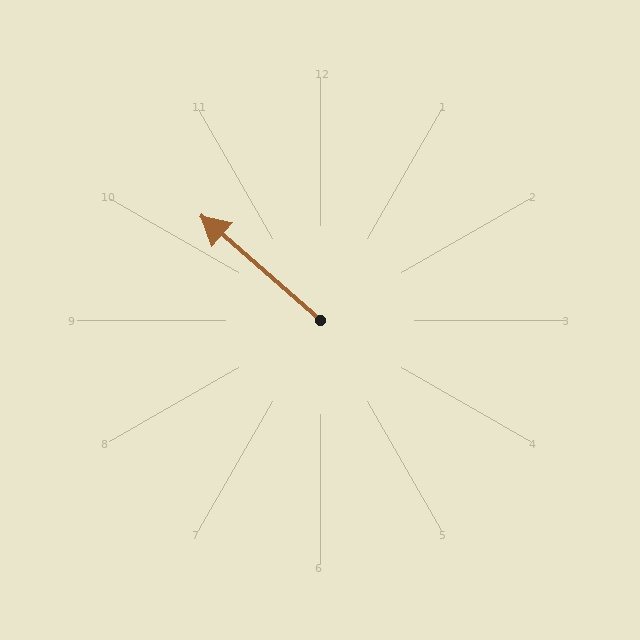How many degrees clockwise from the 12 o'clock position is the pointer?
Approximately 311 degrees.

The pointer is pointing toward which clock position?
Roughly 10 o'clock.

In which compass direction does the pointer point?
Northwest.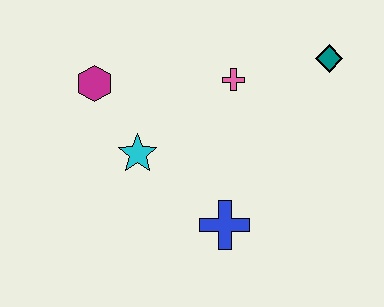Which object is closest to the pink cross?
The teal diamond is closest to the pink cross.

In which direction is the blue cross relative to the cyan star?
The blue cross is to the right of the cyan star.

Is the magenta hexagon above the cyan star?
Yes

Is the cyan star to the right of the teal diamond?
No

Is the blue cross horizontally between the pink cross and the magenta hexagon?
Yes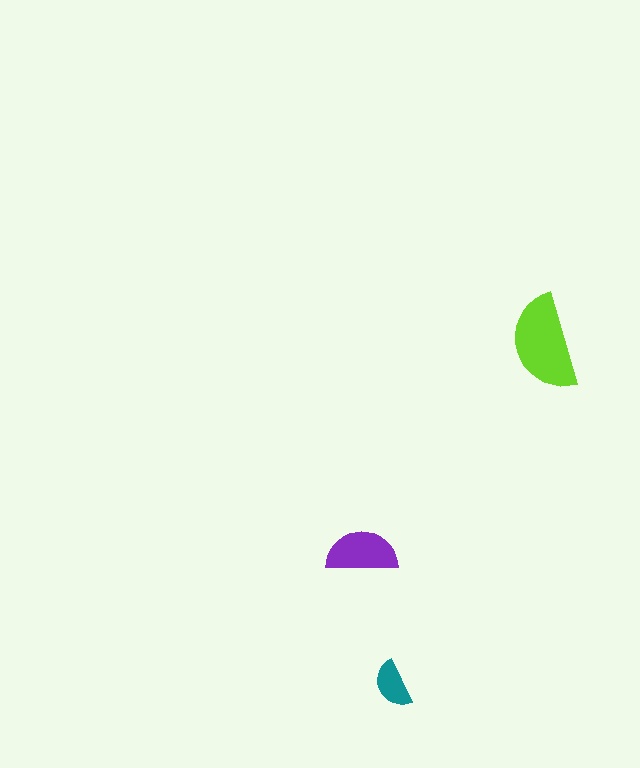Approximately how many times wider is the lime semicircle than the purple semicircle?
About 1.5 times wider.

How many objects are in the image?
There are 3 objects in the image.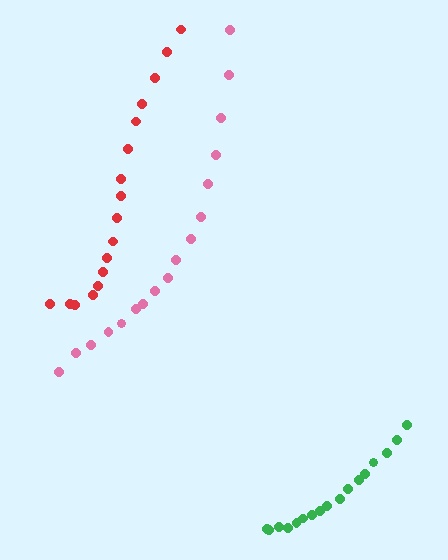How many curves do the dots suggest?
There are 3 distinct paths.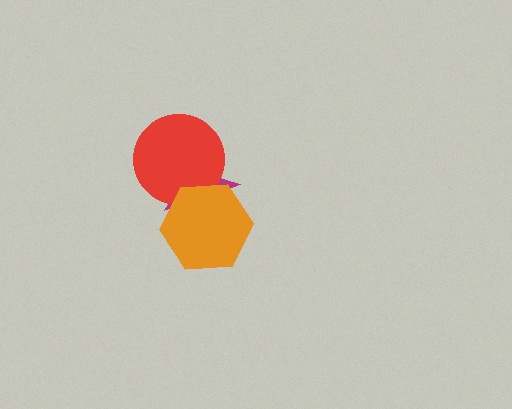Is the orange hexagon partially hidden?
No, no other shape covers it.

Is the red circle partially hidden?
Yes, it is partially covered by another shape.